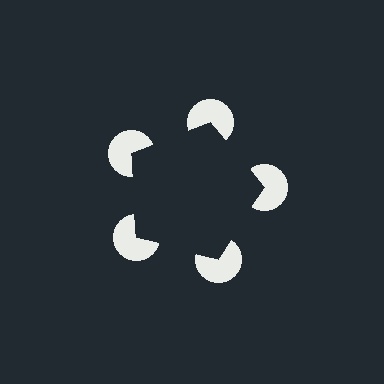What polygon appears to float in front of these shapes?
An illusory pentagon — its edges are inferred from the aligned wedge cuts in the pac-man discs, not physically drawn.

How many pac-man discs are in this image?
There are 5 — one at each vertex of the illusory pentagon.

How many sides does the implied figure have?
5 sides.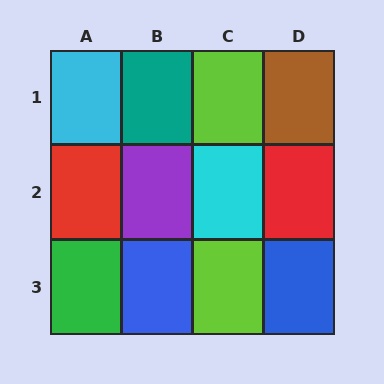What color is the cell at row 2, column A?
Red.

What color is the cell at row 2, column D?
Red.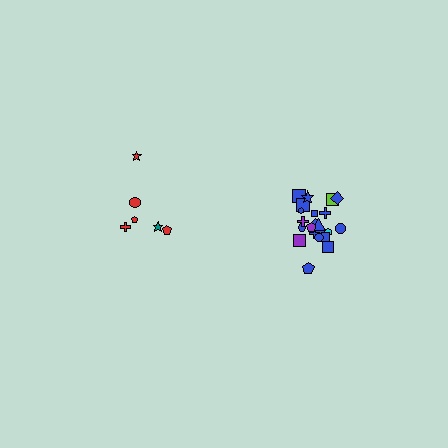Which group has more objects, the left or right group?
The right group.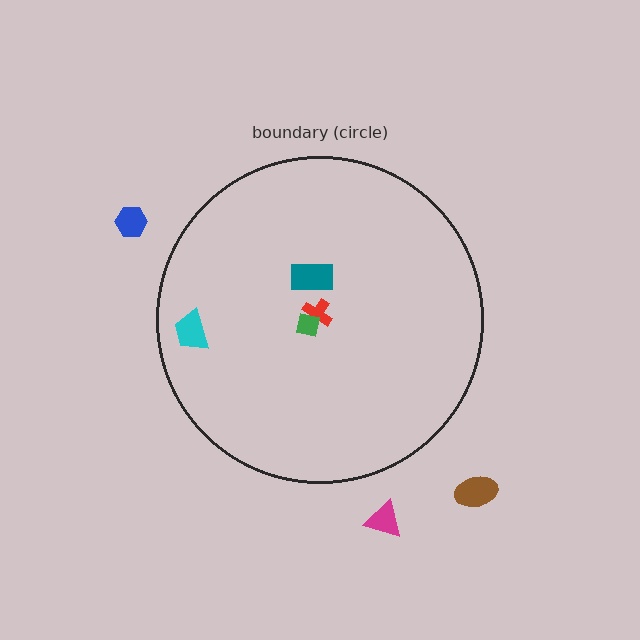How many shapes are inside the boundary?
4 inside, 3 outside.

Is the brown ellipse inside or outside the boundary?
Outside.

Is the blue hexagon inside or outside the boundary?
Outside.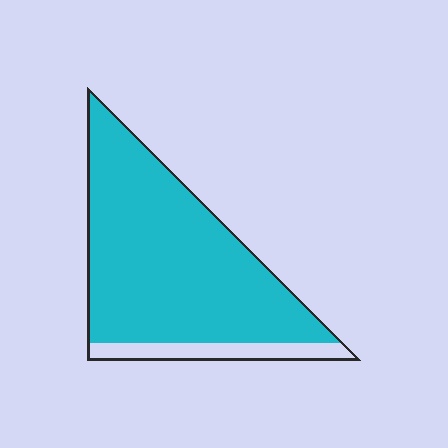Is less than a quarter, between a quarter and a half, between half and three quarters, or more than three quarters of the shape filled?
More than three quarters.